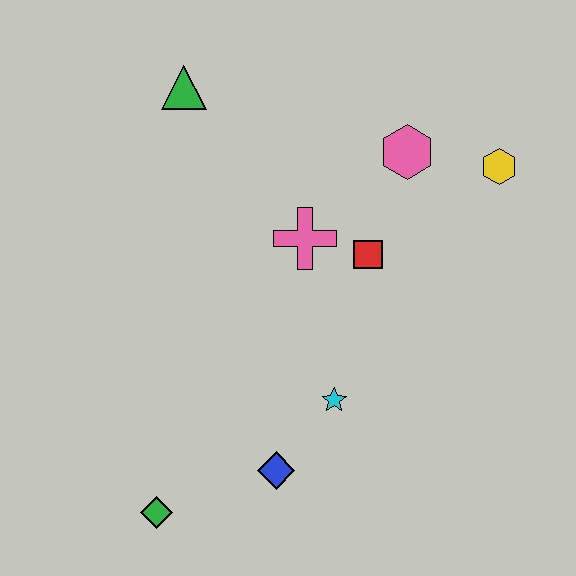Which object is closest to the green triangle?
The pink cross is closest to the green triangle.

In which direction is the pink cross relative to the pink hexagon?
The pink cross is to the left of the pink hexagon.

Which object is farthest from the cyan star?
The green triangle is farthest from the cyan star.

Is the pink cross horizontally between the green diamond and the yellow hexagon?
Yes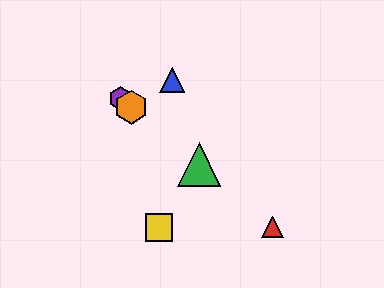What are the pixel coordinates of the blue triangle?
The blue triangle is at (172, 80).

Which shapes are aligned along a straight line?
The red triangle, the green triangle, the purple hexagon, the orange hexagon are aligned along a straight line.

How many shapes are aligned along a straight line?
4 shapes (the red triangle, the green triangle, the purple hexagon, the orange hexagon) are aligned along a straight line.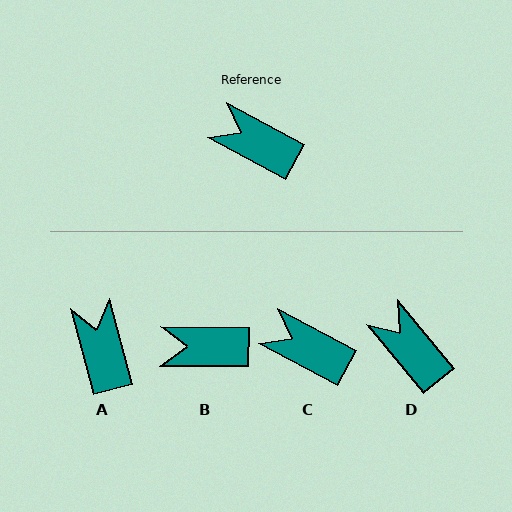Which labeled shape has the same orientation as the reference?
C.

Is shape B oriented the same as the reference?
No, it is off by about 28 degrees.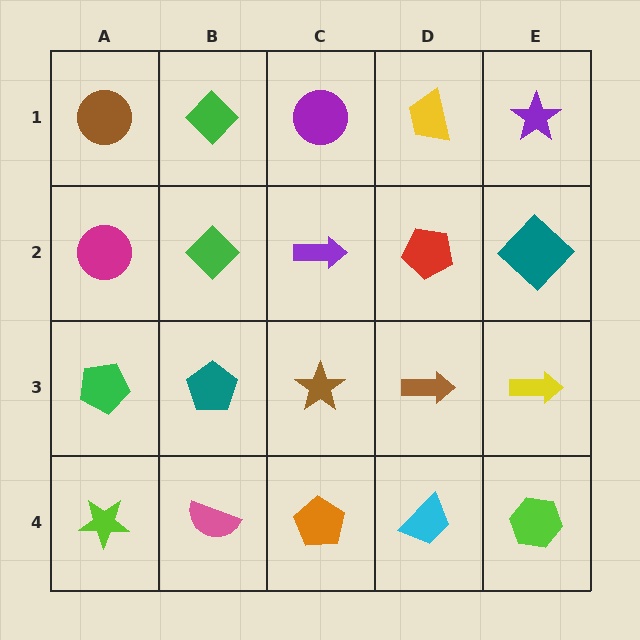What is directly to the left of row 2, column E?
A red pentagon.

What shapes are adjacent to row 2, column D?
A yellow trapezoid (row 1, column D), a brown arrow (row 3, column D), a purple arrow (row 2, column C), a teal diamond (row 2, column E).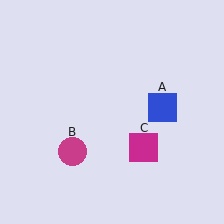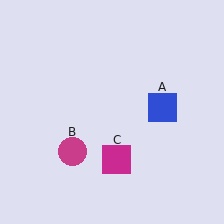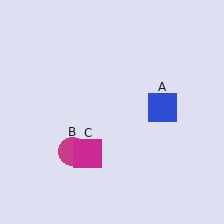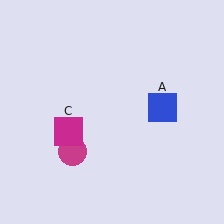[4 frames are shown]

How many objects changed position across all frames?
1 object changed position: magenta square (object C).